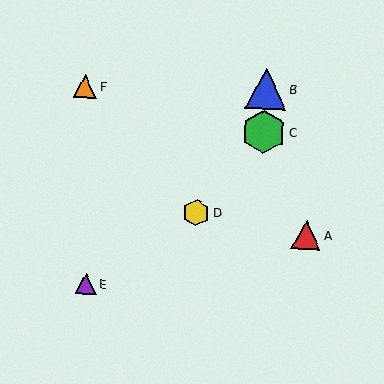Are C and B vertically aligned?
Yes, both are at x≈264.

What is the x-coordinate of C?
Object C is at x≈264.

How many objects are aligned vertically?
2 objects (B, C) are aligned vertically.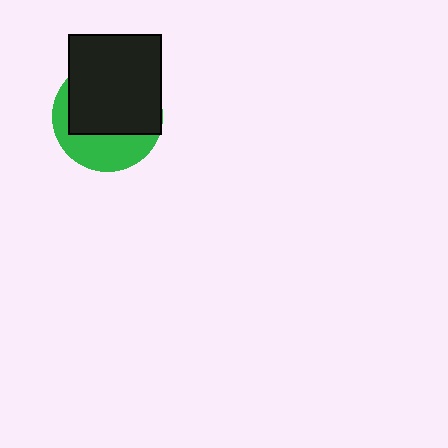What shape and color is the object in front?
The object in front is a black rectangle.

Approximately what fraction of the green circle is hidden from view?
Roughly 64% of the green circle is hidden behind the black rectangle.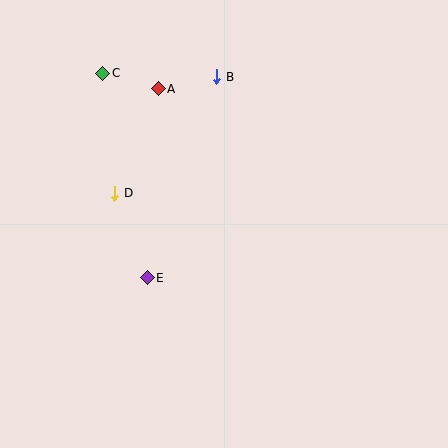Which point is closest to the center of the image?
Point E at (147, 278) is closest to the center.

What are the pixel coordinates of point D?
Point D is at (115, 193).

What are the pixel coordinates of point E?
Point E is at (147, 278).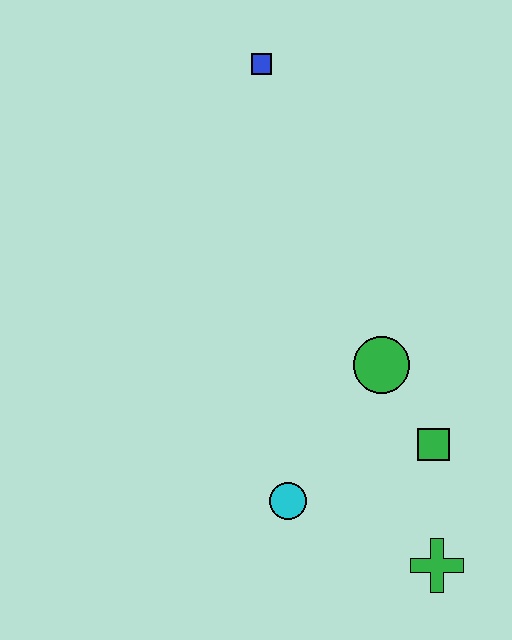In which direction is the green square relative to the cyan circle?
The green square is to the right of the cyan circle.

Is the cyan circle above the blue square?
No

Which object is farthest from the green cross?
The blue square is farthest from the green cross.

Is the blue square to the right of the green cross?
No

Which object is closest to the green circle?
The green square is closest to the green circle.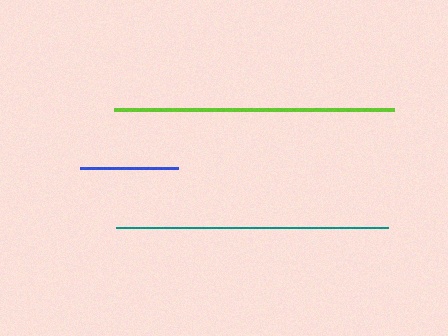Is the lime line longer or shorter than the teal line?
The lime line is longer than the teal line.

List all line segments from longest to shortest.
From longest to shortest: lime, teal, blue.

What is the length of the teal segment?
The teal segment is approximately 272 pixels long.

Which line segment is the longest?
The lime line is the longest at approximately 279 pixels.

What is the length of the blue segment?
The blue segment is approximately 98 pixels long.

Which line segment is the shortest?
The blue line is the shortest at approximately 98 pixels.